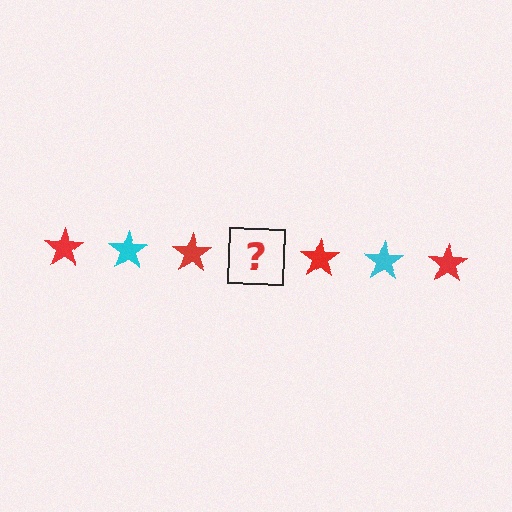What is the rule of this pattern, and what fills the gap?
The rule is that the pattern cycles through red, cyan stars. The gap should be filled with a cyan star.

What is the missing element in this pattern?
The missing element is a cyan star.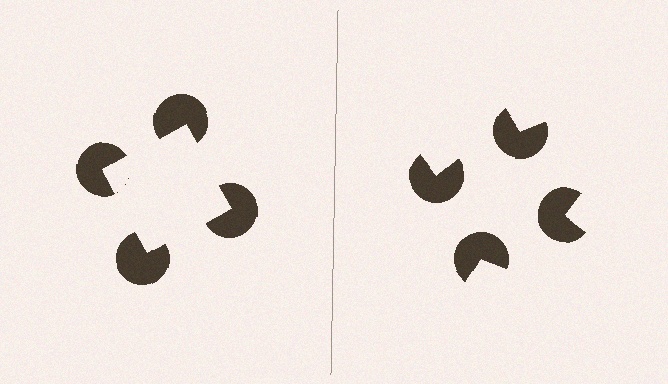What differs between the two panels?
The pac-man discs are positioned identically on both sides; only the wedge orientations differ. On the left they align to a square; on the right they are misaligned.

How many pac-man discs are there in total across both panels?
8 — 4 on each side.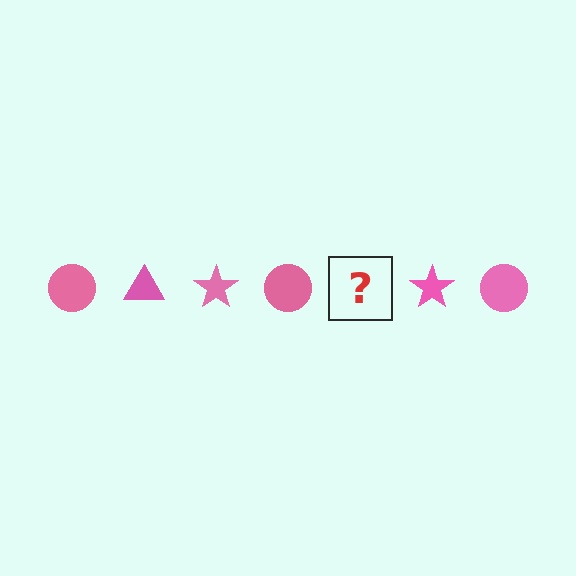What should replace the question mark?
The question mark should be replaced with a pink triangle.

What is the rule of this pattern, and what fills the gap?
The rule is that the pattern cycles through circle, triangle, star shapes in pink. The gap should be filled with a pink triangle.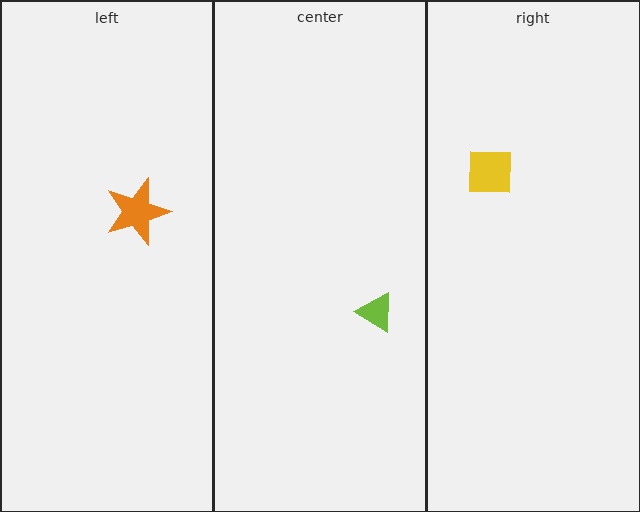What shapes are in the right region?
The yellow square.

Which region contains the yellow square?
The right region.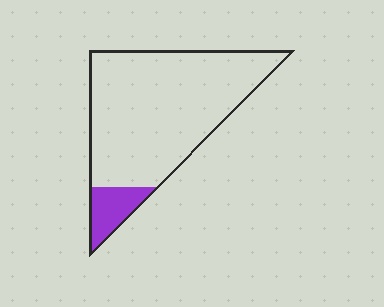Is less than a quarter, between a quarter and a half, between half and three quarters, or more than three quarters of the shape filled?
Less than a quarter.